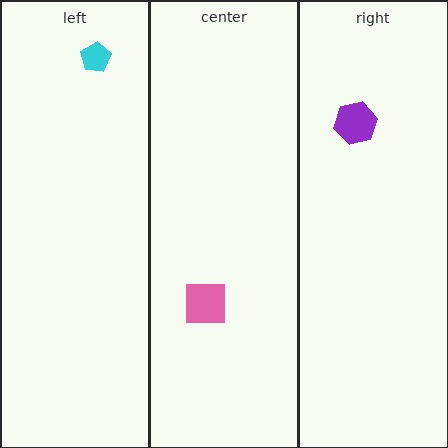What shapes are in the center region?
The pink square.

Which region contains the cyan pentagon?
The left region.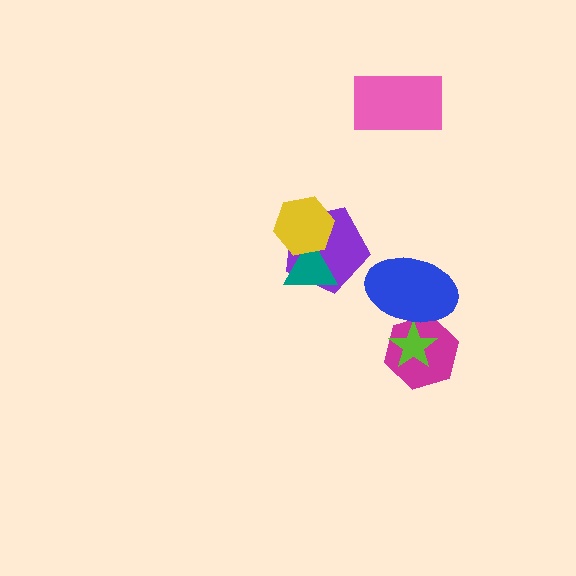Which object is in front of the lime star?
The blue ellipse is in front of the lime star.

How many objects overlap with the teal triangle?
2 objects overlap with the teal triangle.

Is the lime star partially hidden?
Yes, it is partially covered by another shape.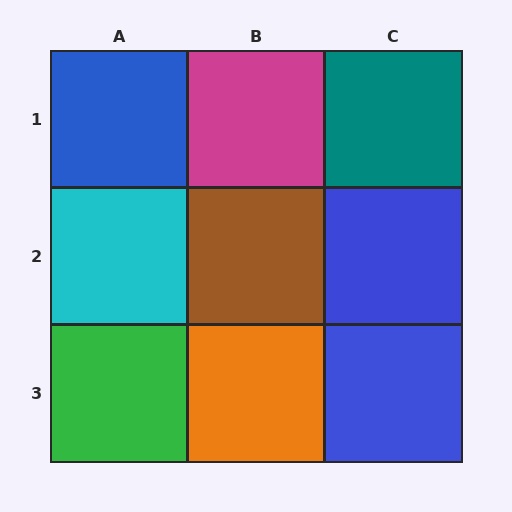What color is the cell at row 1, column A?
Blue.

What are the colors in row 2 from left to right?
Cyan, brown, blue.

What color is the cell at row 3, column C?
Blue.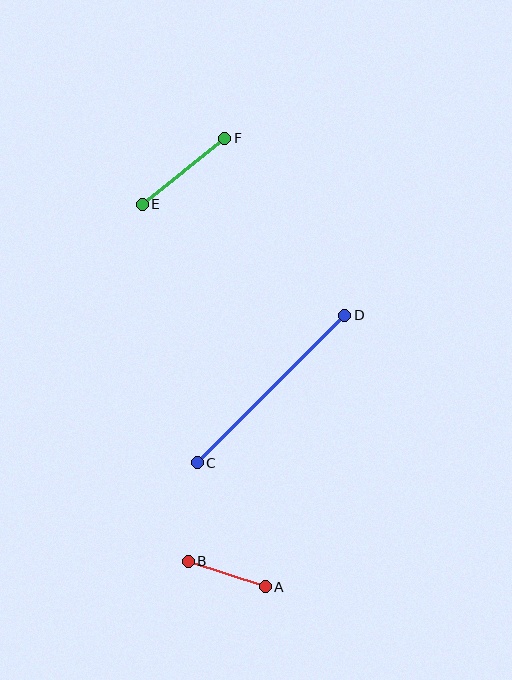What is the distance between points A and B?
The distance is approximately 81 pixels.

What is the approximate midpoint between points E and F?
The midpoint is at approximately (184, 171) pixels.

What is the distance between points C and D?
The distance is approximately 209 pixels.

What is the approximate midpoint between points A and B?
The midpoint is at approximately (227, 574) pixels.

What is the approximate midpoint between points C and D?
The midpoint is at approximately (271, 389) pixels.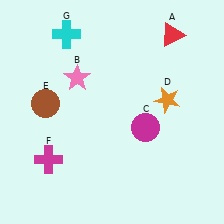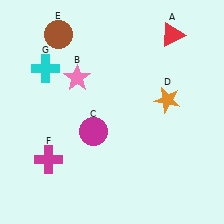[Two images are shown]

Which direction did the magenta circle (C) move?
The magenta circle (C) moved left.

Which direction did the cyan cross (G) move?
The cyan cross (G) moved down.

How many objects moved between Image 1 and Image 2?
3 objects moved between the two images.